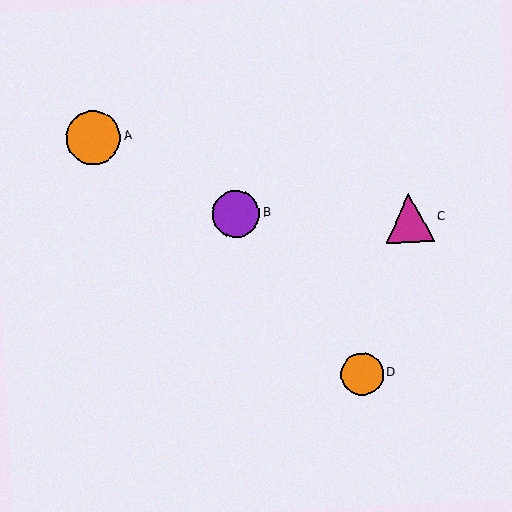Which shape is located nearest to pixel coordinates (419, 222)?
The magenta triangle (labeled C) at (410, 218) is nearest to that location.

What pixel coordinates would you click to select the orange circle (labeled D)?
Click at (362, 374) to select the orange circle D.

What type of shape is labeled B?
Shape B is a purple circle.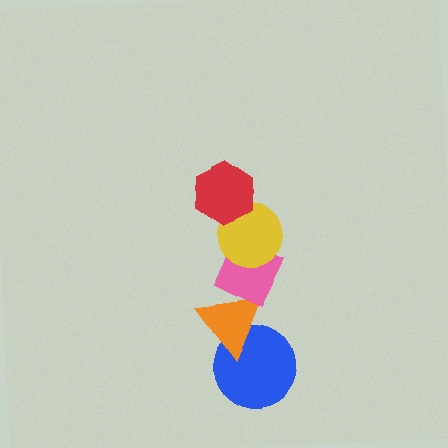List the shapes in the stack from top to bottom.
From top to bottom: the red hexagon, the yellow circle, the pink diamond, the orange triangle, the blue circle.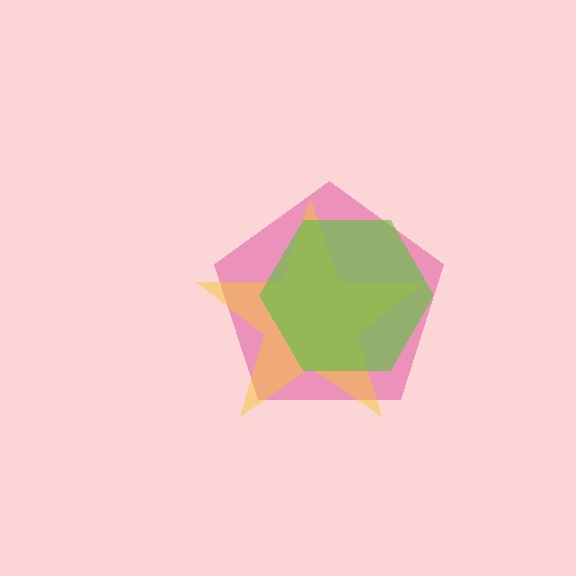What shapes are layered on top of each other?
The layered shapes are: a pink pentagon, a yellow star, a lime hexagon.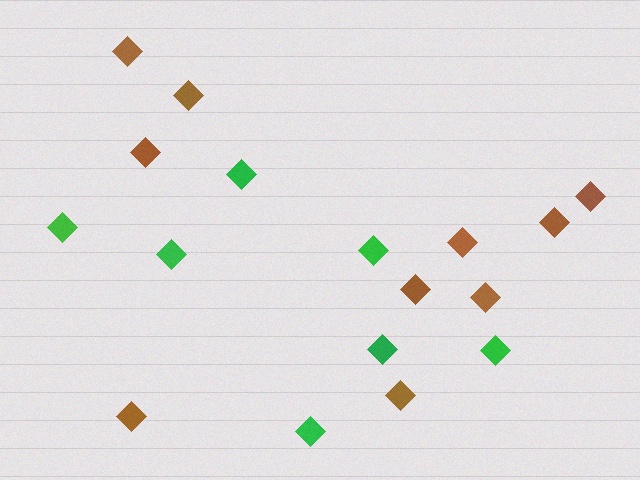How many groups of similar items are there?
There are 2 groups: one group of brown diamonds (10) and one group of green diamonds (7).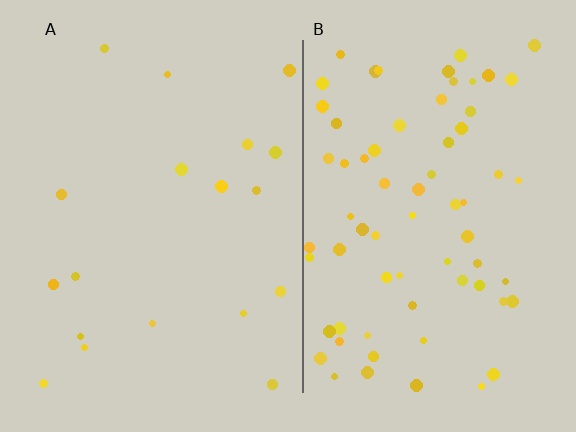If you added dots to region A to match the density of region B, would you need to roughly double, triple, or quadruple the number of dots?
Approximately quadruple.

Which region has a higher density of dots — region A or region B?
B (the right).